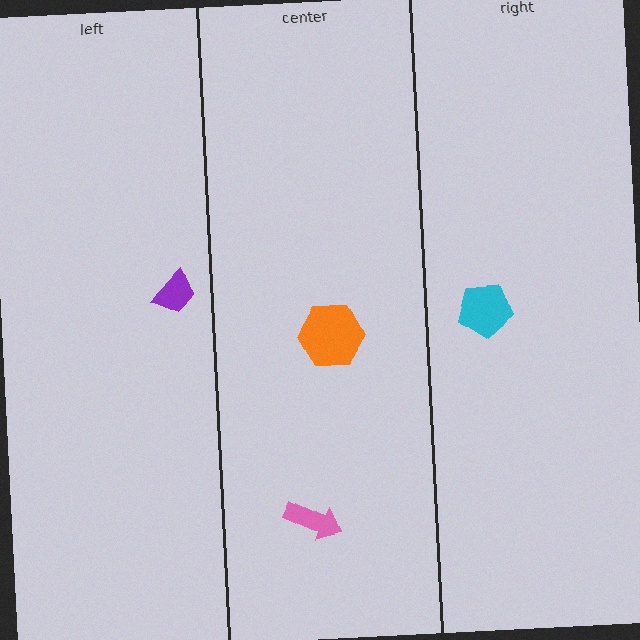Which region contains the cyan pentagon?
The right region.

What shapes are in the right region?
The cyan pentagon.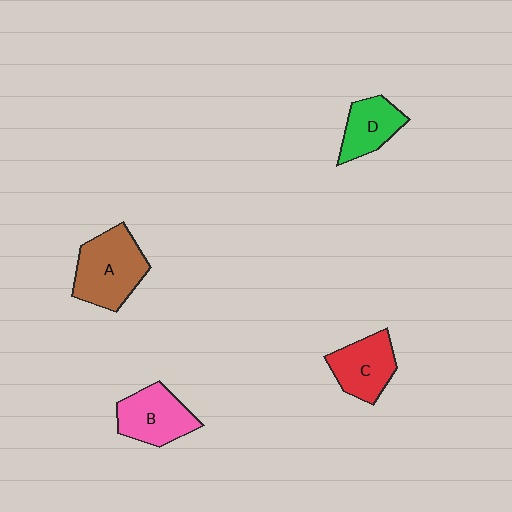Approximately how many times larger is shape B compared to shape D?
Approximately 1.3 times.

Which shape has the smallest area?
Shape D (green).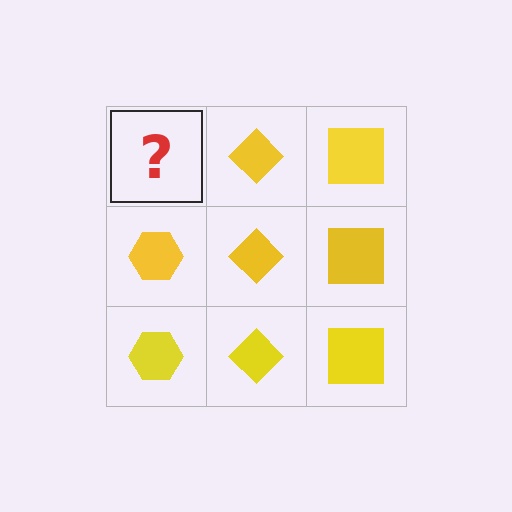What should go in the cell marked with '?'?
The missing cell should contain a yellow hexagon.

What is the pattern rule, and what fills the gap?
The rule is that each column has a consistent shape. The gap should be filled with a yellow hexagon.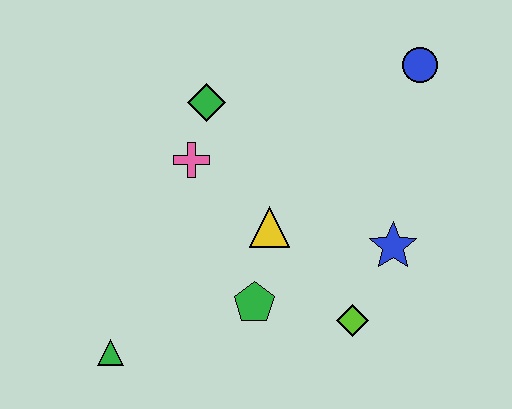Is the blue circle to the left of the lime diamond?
No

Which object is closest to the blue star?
The lime diamond is closest to the blue star.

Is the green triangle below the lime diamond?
Yes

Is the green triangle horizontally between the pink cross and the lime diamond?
No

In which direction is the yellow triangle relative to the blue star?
The yellow triangle is to the left of the blue star.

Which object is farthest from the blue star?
The green triangle is farthest from the blue star.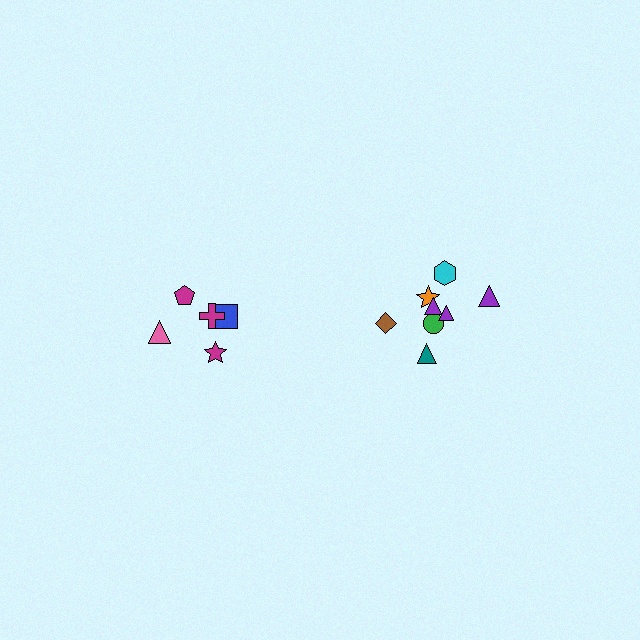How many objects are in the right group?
There are 8 objects.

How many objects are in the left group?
There are 5 objects.